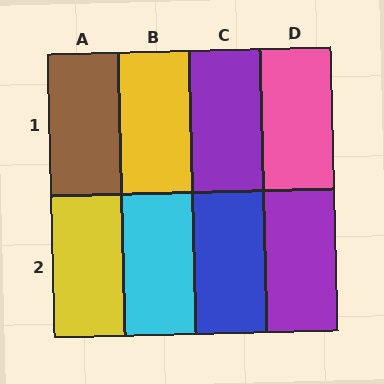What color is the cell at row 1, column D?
Pink.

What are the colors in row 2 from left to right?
Yellow, cyan, blue, purple.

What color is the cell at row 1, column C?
Purple.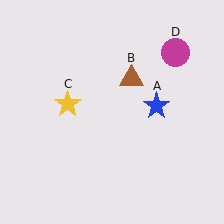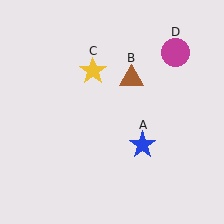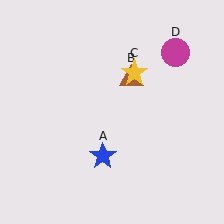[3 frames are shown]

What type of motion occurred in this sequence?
The blue star (object A), yellow star (object C) rotated clockwise around the center of the scene.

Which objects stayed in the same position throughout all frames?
Brown triangle (object B) and magenta circle (object D) remained stationary.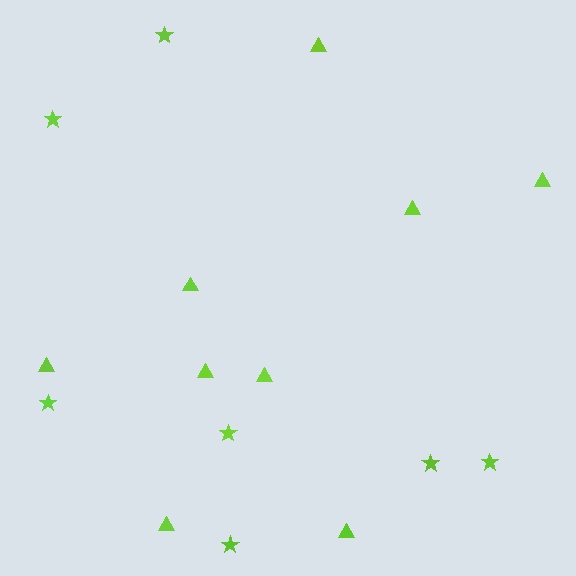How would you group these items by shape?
There are 2 groups: one group of triangles (9) and one group of stars (7).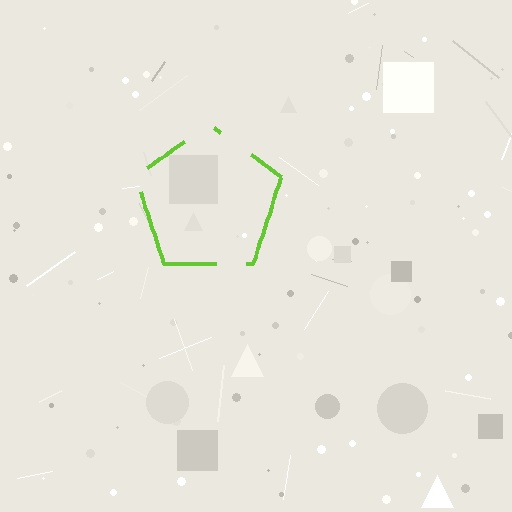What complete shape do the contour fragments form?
The contour fragments form a pentagon.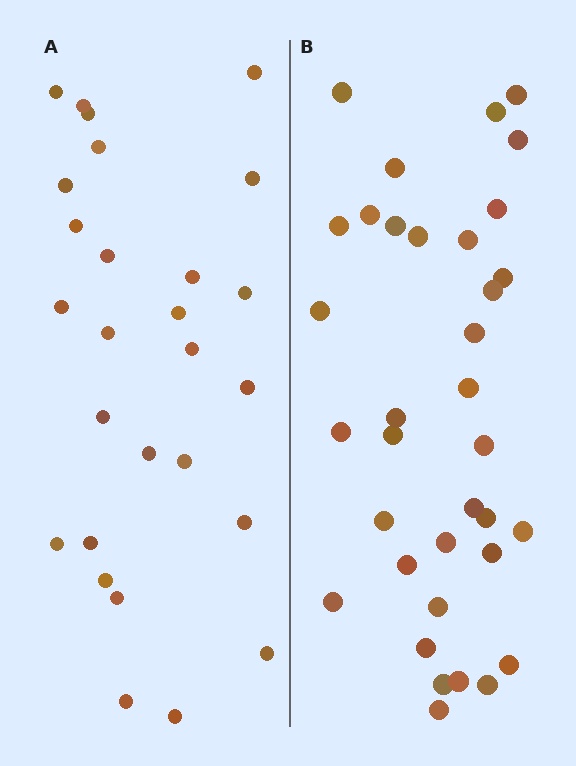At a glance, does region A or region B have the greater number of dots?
Region B (the right region) has more dots.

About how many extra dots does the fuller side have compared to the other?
Region B has roughly 8 or so more dots than region A.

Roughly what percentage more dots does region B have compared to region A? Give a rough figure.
About 30% more.